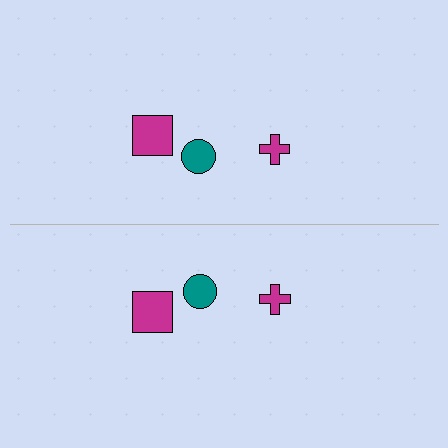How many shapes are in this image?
There are 6 shapes in this image.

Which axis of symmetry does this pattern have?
The pattern has a horizontal axis of symmetry running through the center of the image.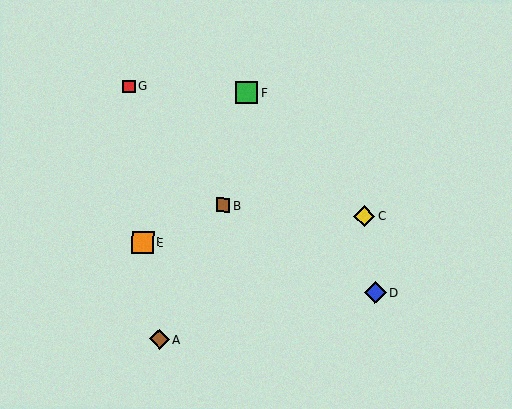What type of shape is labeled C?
Shape C is a yellow diamond.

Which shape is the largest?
The green square (labeled F) is the largest.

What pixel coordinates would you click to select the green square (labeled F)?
Click at (246, 92) to select the green square F.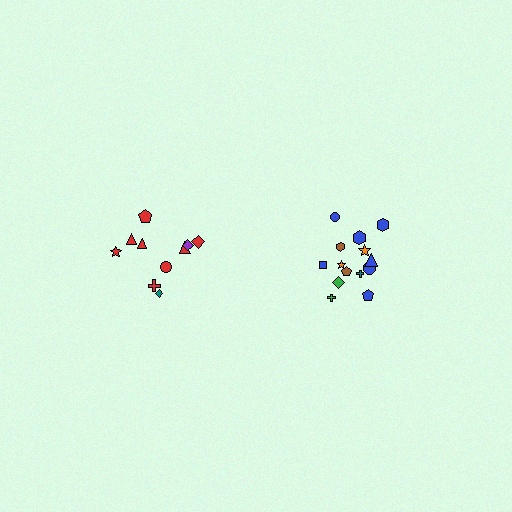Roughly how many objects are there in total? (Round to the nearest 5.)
Roughly 25 objects in total.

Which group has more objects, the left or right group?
The right group.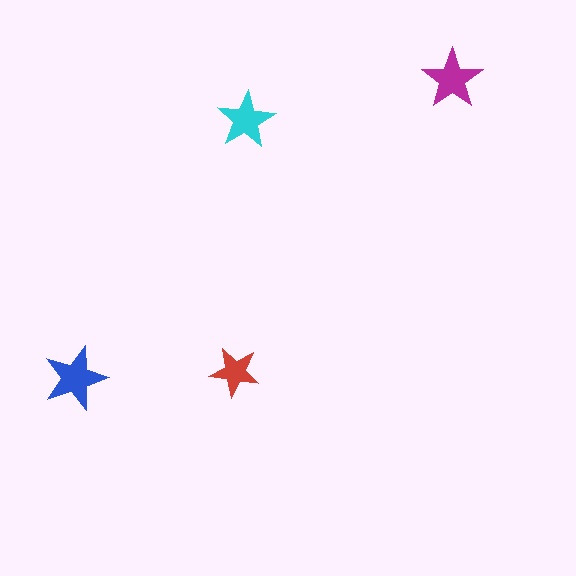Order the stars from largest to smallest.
the blue one, the magenta one, the cyan one, the red one.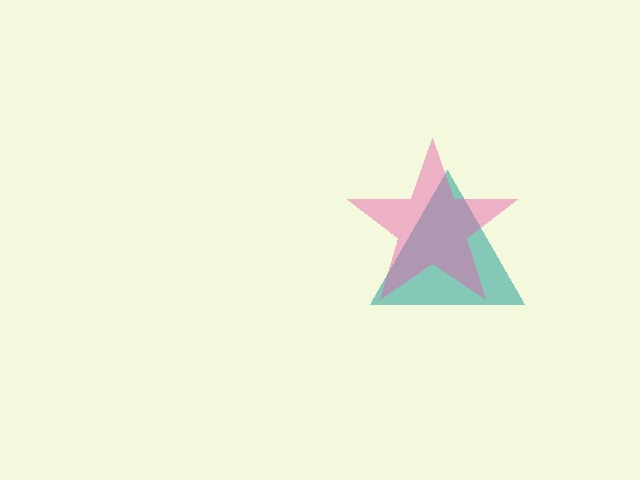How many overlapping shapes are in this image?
There are 2 overlapping shapes in the image.